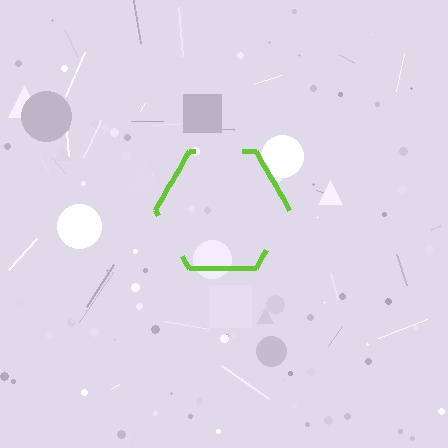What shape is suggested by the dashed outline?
The dashed outline suggests a hexagon.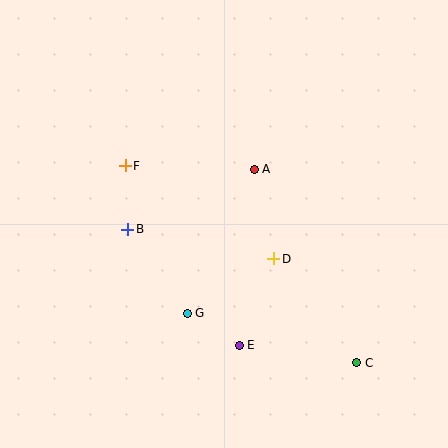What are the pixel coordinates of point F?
Point F is at (125, 166).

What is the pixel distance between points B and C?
The distance between B and C is 265 pixels.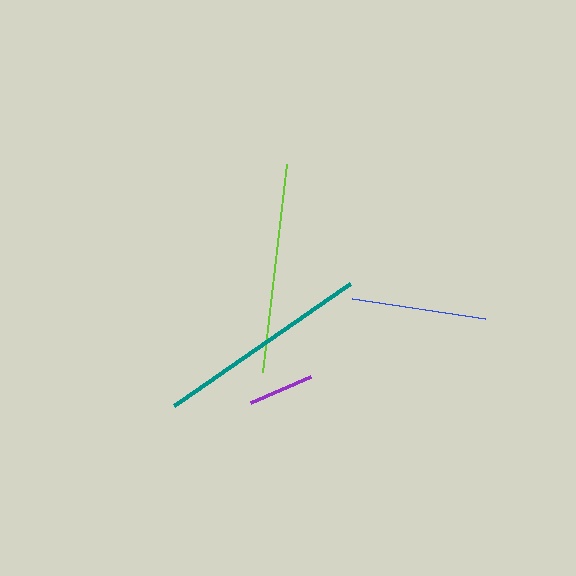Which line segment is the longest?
The teal line is the longest at approximately 215 pixels.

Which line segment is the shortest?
The purple line is the shortest at approximately 65 pixels.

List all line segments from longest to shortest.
From longest to shortest: teal, lime, blue, purple.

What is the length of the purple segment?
The purple segment is approximately 65 pixels long.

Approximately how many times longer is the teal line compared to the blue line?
The teal line is approximately 1.6 times the length of the blue line.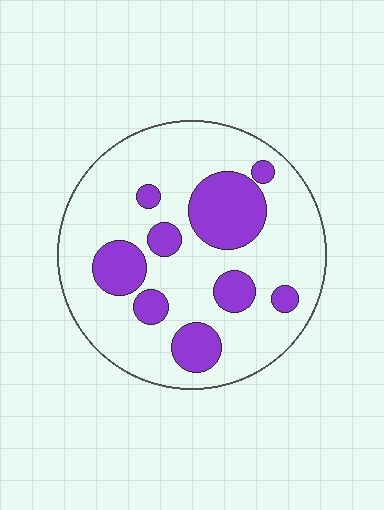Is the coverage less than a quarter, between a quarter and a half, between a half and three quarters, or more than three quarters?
Less than a quarter.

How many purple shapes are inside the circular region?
9.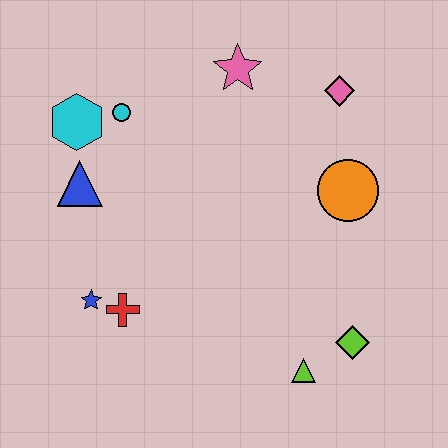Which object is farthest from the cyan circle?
The lime diamond is farthest from the cyan circle.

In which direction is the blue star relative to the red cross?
The blue star is to the left of the red cross.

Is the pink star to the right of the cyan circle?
Yes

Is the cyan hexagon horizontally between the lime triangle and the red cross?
No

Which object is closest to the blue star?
The red cross is closest to the blue star.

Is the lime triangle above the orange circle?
No